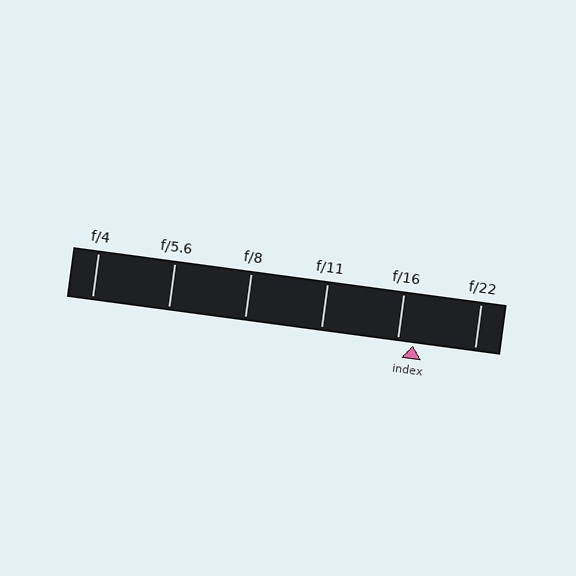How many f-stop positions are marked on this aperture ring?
There are 6 f-stop positions marked.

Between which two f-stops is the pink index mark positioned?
The index mark is between f/16 and f/22.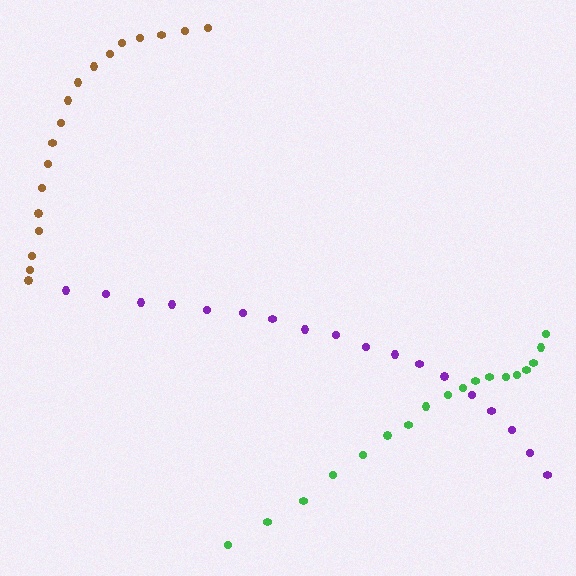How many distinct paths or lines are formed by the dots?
There are 3 distinct paths.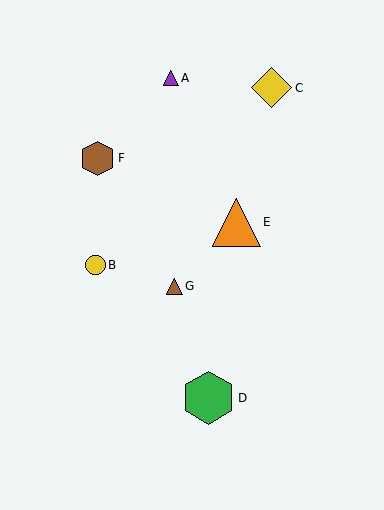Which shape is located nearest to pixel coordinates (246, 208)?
The orange triangle (labeled E) at (237, 222) is nearest to that location.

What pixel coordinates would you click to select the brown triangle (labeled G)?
Click at (174, 286) to select the brown triangle G.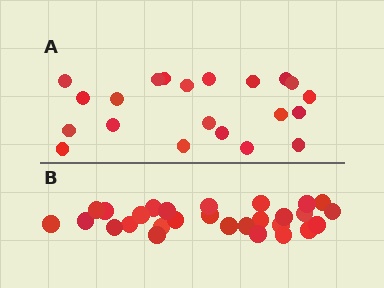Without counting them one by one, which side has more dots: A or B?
Region B (the bottom region) has more dots.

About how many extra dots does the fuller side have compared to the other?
Region B has roughly 8 or so more dots than region A.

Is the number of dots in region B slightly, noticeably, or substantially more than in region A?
Region B has noticeably more, but not dramatically so. The ratio is roughly 1.3 to 1.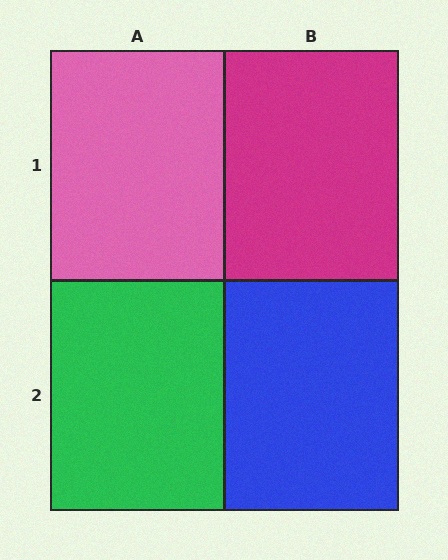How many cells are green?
1 cell is green.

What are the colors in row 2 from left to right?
Green, blue.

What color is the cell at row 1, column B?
Magenta.